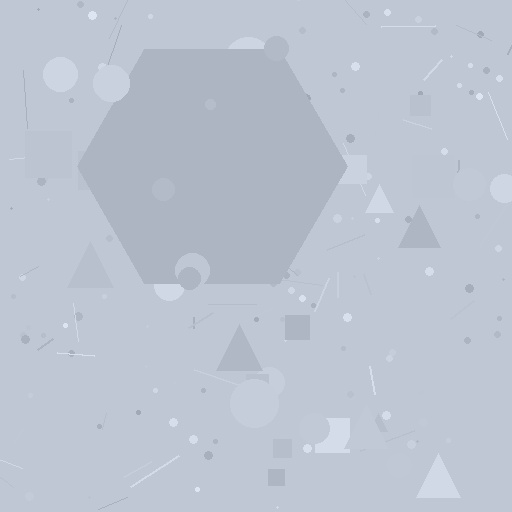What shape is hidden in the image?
A hexagon is hidden in the image.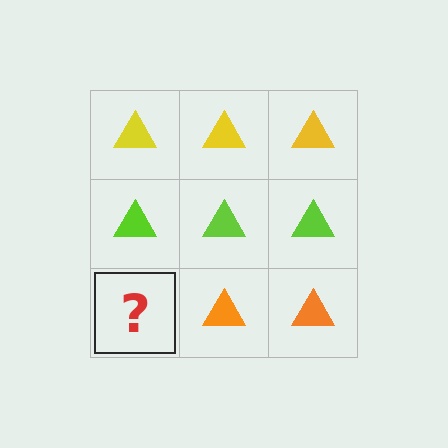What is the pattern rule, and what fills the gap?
The rule is that each row has a consistent color. The gap should be filled with an orange triangle.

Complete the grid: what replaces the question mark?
The question mark should be replaced with an orange triangle.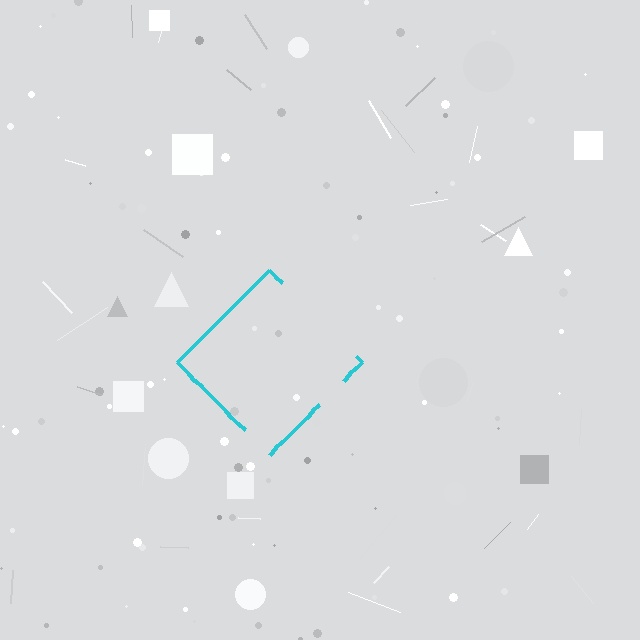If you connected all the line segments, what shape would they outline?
They would outline a diamond.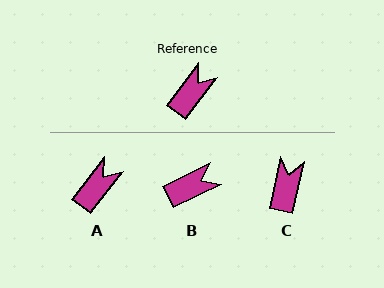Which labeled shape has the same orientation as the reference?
A.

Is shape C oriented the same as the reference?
No, it is off by about 25 degrees.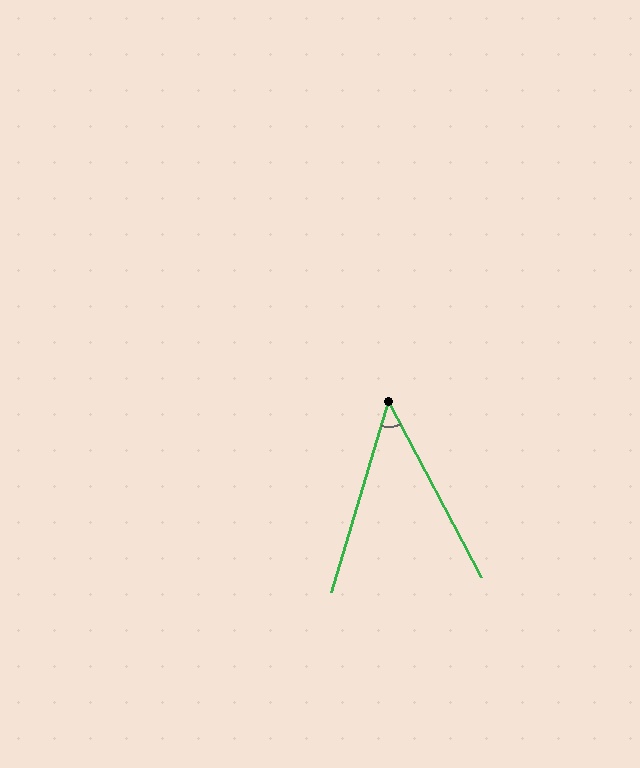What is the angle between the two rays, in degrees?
Approximately 45 degrees.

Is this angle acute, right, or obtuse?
It is acute.